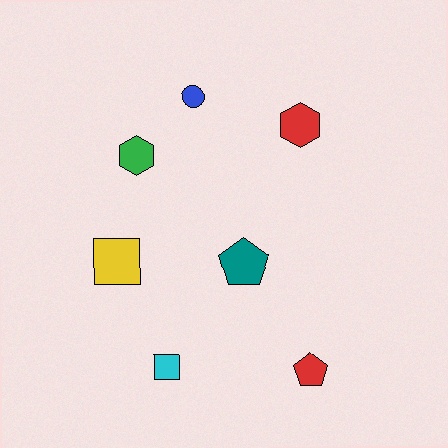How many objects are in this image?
There are 7 objects.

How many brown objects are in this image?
There are no brown objects.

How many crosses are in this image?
There are no crosses.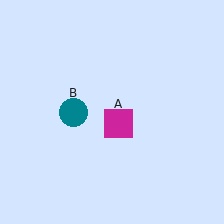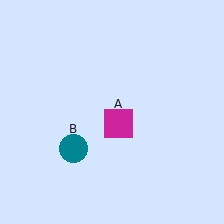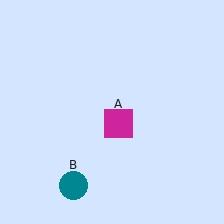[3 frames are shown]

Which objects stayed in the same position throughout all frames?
Magenta square (object A) remained stationary.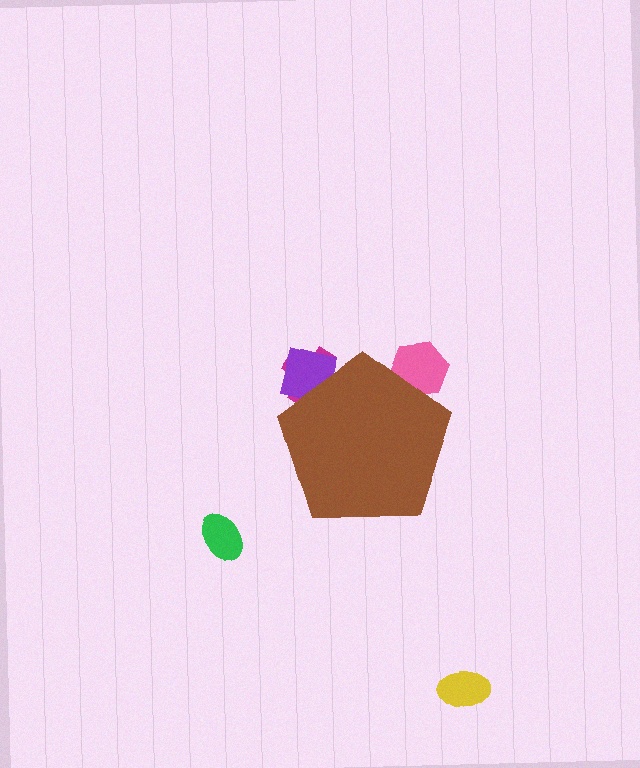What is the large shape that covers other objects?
A brown pentagon.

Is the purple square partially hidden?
Yes, the purple square is partially hidden behind the brown pentagon.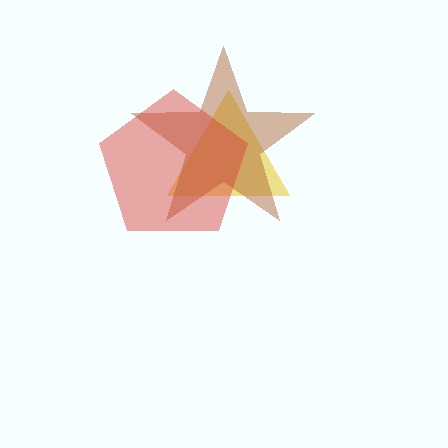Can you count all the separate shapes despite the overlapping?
Yes, there are 3 separate shapes.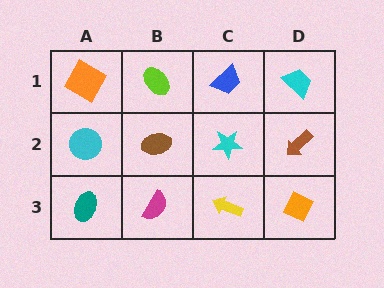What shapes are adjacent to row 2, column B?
A lime ellipse (row 1, column B), a magenta semicircle (row 3, column B), a cyan circle (row 2, column A), a cyan star (row 2, column C).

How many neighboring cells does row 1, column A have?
2.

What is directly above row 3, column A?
A cyan circle.